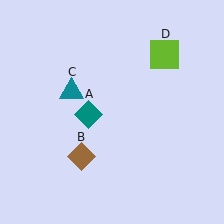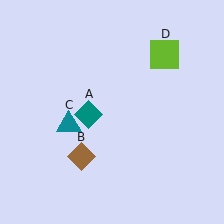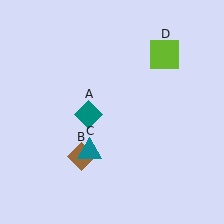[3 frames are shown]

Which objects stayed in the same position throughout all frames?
Teal diamond (object A) and brown diamond (object B) and lime square (object D) remained stationary.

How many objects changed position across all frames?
1 object changed position: teal triangle (object C).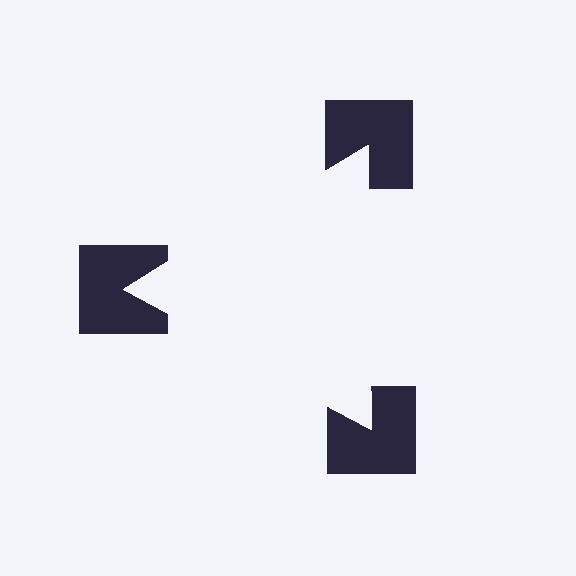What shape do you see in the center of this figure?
An illusory triangle — its edges are inferred from the aligned wedge cuts in the notched squares, not physically drawn.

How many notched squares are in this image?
There are 3 — one at each vertex of the illusory triangle.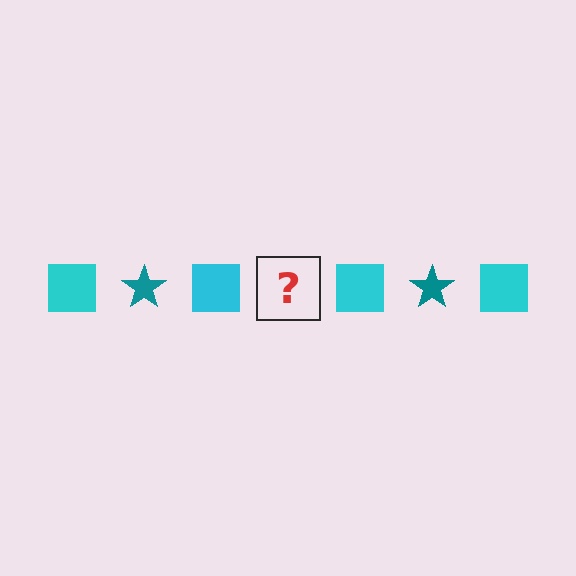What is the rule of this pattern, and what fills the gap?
The rule is that the pattern alternates between cyan square and teal star. The gap should be filled with a teal star.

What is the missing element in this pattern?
The missing element is a teal star.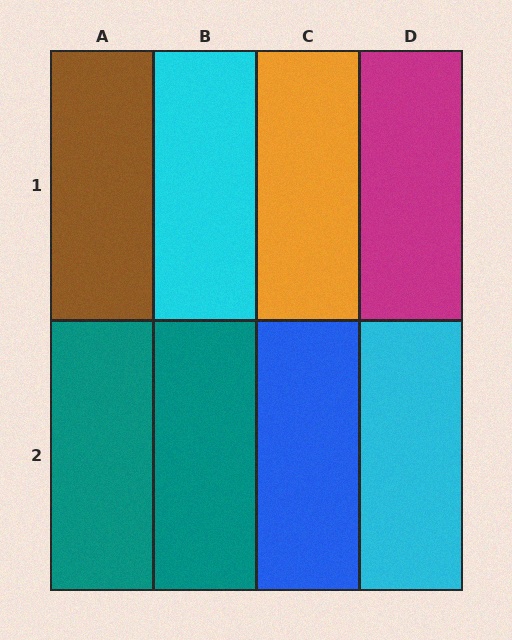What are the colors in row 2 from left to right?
Teal, teal, blue, cyan.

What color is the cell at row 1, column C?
Orange.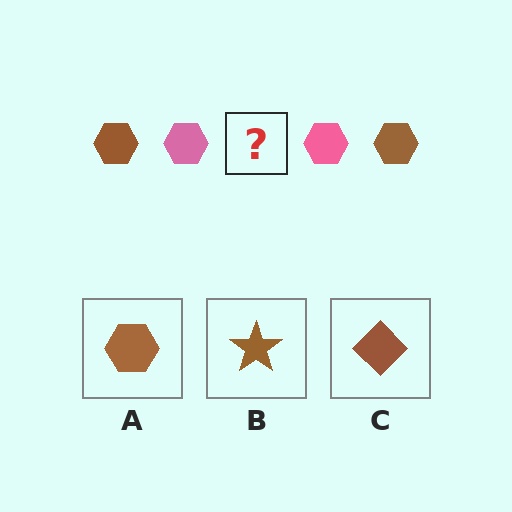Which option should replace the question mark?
Option A.